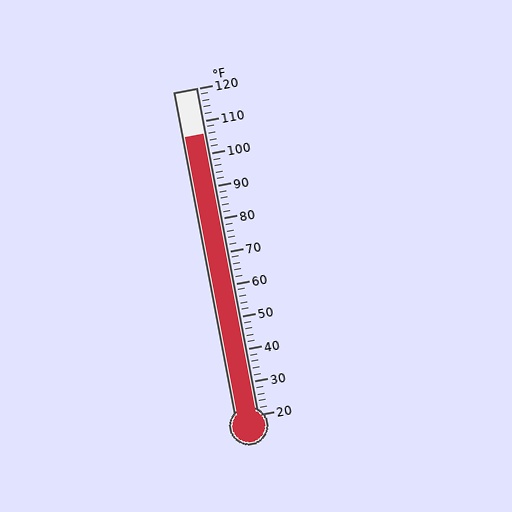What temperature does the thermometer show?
The thermometer shows approximately 106°F.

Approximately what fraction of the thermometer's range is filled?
The thermometer is filled to approximately 85% of its range.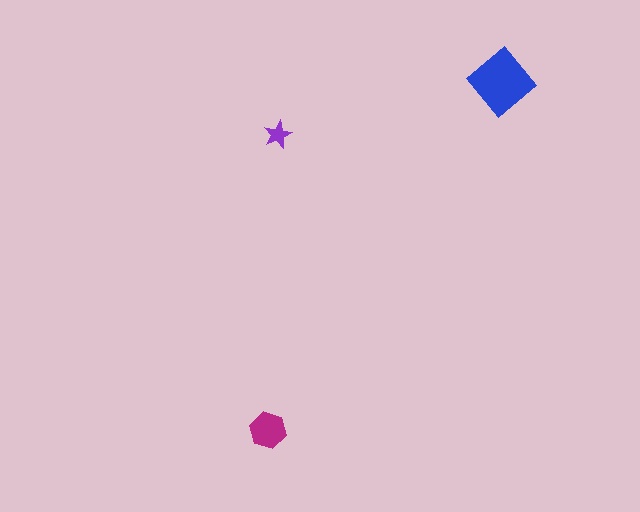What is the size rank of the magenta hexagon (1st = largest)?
2nd.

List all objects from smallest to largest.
The purple star, the magenta hexagon, the blue diamond.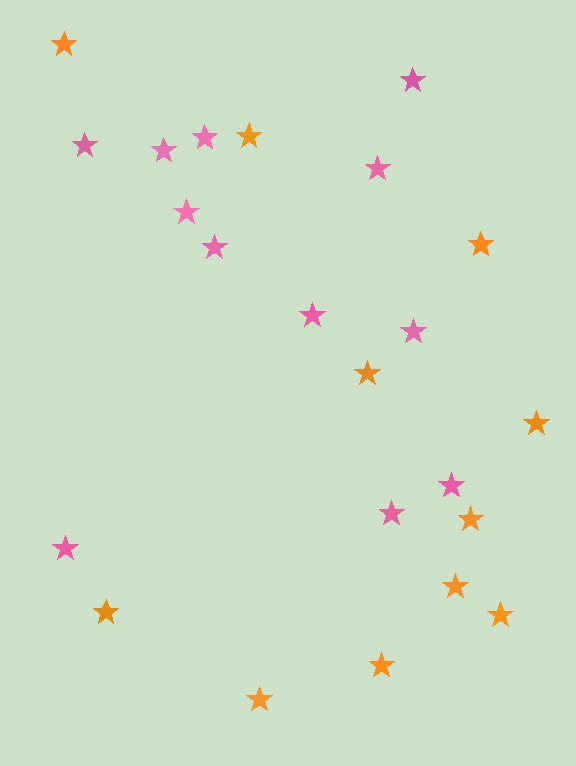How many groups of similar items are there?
There are 2 groups: one group of orange stars (11) and one group of pink stars (12).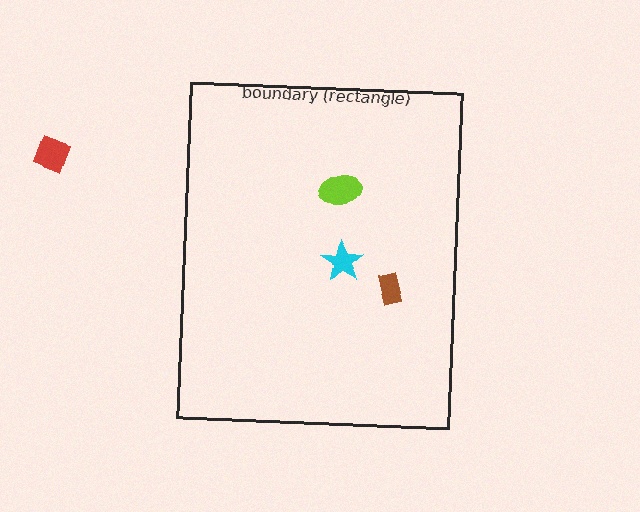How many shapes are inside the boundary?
3 inside, 1 outside.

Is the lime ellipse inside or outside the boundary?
Inside.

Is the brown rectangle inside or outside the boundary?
Inside.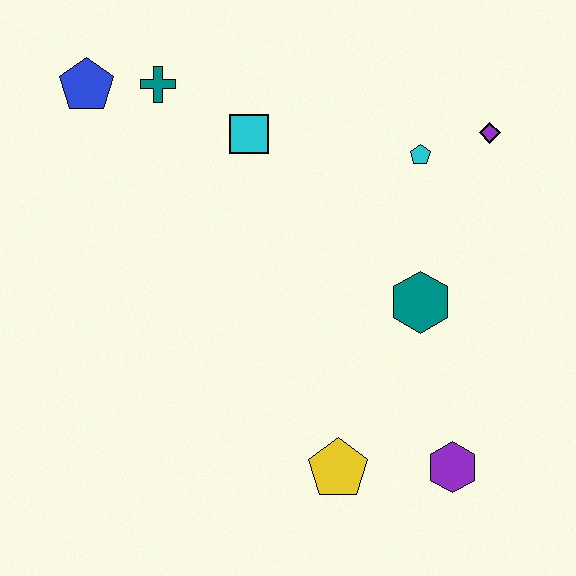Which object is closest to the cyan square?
The teal cross is closest to the cyan square.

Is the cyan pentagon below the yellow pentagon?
No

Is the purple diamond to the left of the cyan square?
No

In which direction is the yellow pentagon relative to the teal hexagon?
The yellow pentagon is below the teal hexagon.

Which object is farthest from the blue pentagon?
The purple hexagon is farthest from the blue pentagon.